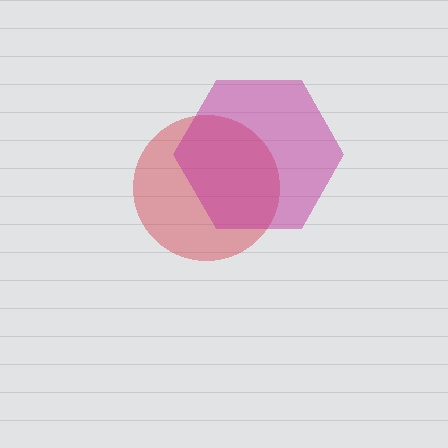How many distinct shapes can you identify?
There are 2 distinct shapes: a red circle, a magenta hexagon.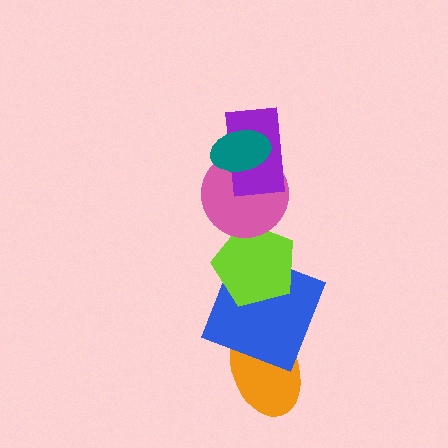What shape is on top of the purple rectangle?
The teal ellipse is on top of the purple rectangle.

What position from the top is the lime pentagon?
The lime pentagon is 4th from the top.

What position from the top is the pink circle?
The pink circle is 3rd from the top.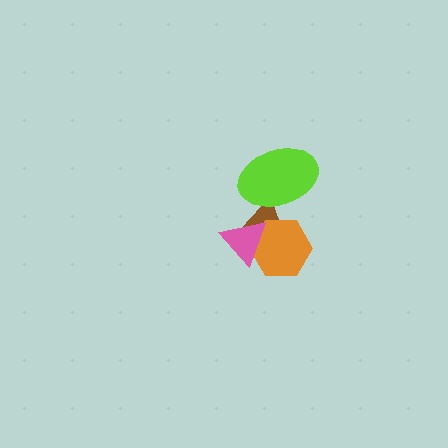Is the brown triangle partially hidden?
Yes, it is partially covered by another shape.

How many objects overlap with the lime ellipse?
1 object overlaps with the lime ellipse.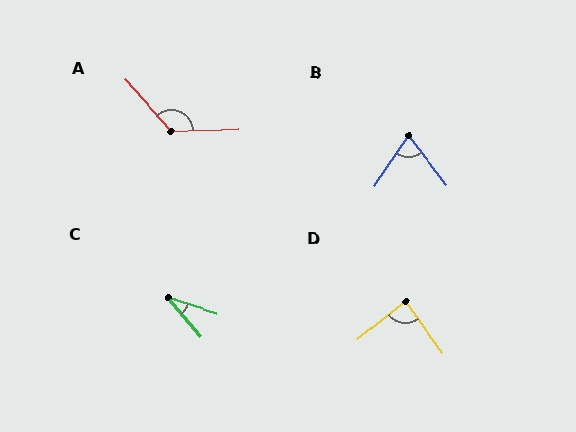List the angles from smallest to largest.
C (33°), B (71°), D (86°), A (129°).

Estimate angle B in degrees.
Approximately 71 degrees.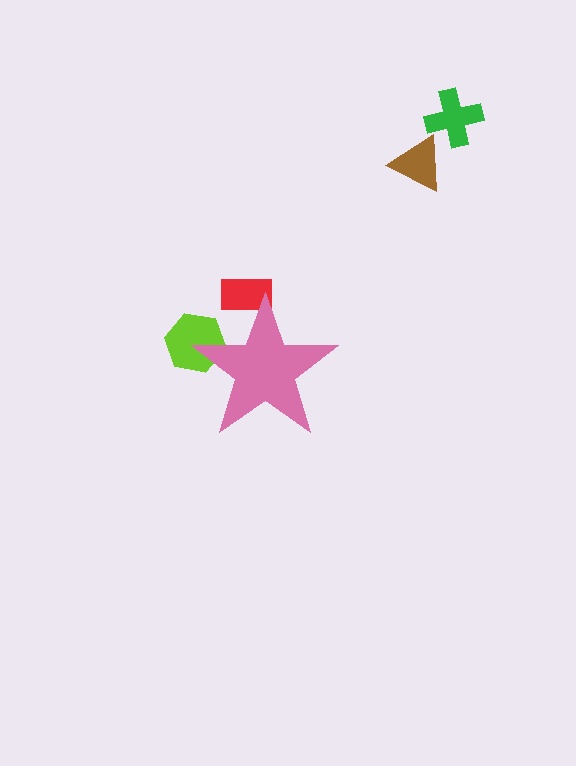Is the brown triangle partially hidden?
No, the brown triangle is fully visible.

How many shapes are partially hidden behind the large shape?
2 shapes are partially hidden.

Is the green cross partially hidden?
No, the green cross is fully visible.